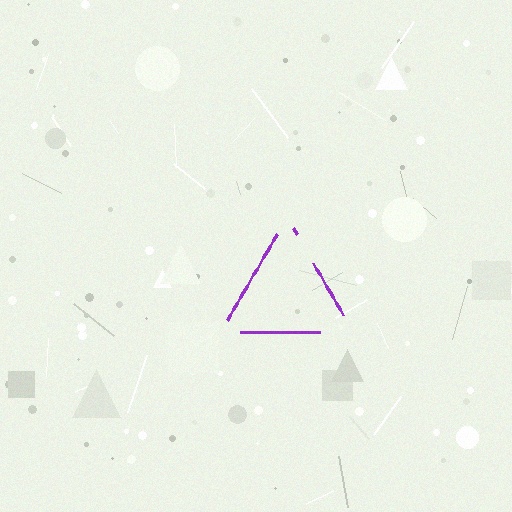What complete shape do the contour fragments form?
The contour fragments form a triangle.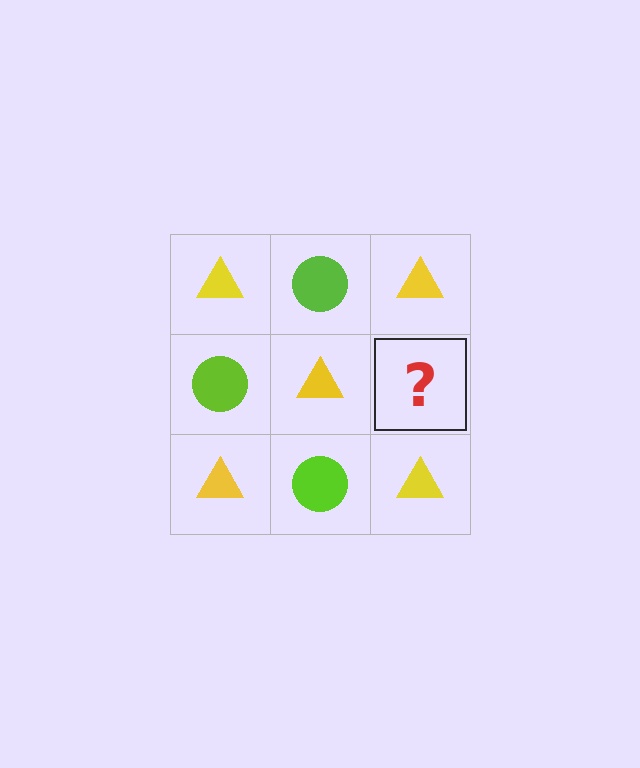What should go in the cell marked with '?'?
The missing cell should contain a lime circle.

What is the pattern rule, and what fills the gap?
The rule is that it alternates yellow triangle and lime circle in a checkerboard pattern. The gap should be filled with a lime circle.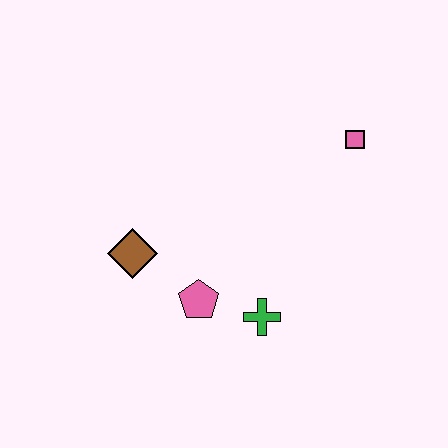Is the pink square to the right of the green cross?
Yes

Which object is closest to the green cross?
The pink pentagon is closest to the green cross.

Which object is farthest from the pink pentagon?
The pink square is farthest from the pink pentagon.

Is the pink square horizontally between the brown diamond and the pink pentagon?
No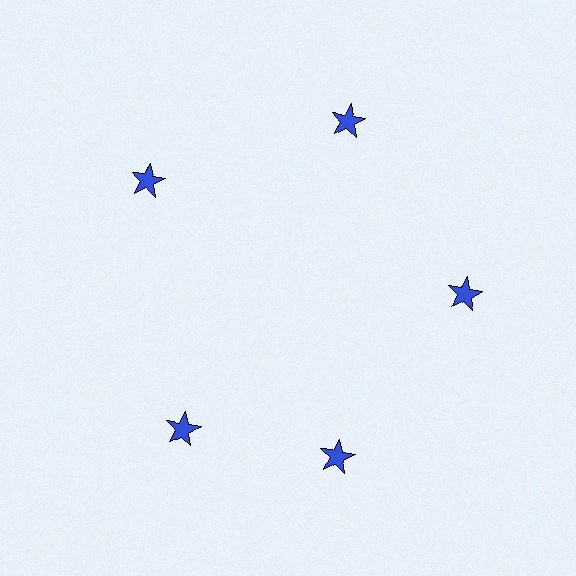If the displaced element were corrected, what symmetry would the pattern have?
It would have 5-fold rotational symmetry — the pattern would map onto itself every 72 degrees.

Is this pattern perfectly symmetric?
No. The 5 blue stars are arranged in a ring, but one element near the 8 o'clock position is rotated out of alignment along the ring, breaking the 5-fold rotational symmetry.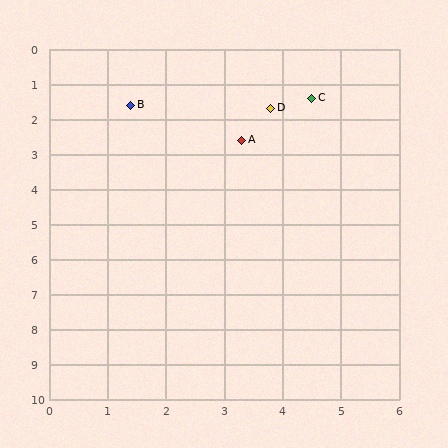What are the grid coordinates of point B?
Point B is at approximately (1.4, 1.6).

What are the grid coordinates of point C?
Point C is at approximately (4.5, 1.4).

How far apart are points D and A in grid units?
Points D and A are about 1.0 grid units apart.